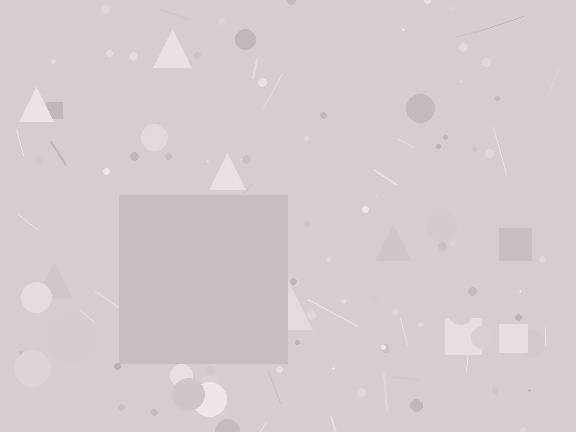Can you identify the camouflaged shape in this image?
The camouflaged shape is a square.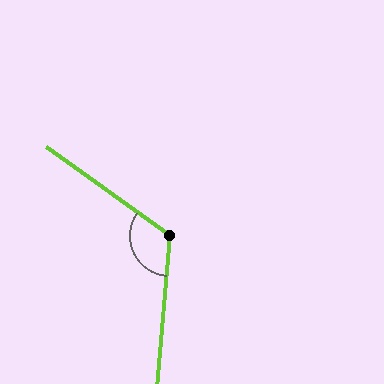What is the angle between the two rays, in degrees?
Approximately 121 degrees.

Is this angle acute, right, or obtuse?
It is obtuse.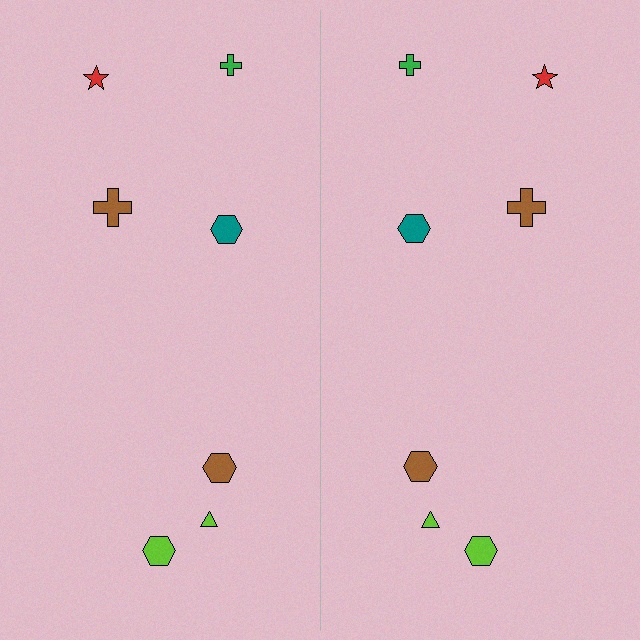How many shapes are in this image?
There are 14 shapes in this image.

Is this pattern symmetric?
Yes, this pattern has bilateral (reflection) symmetry.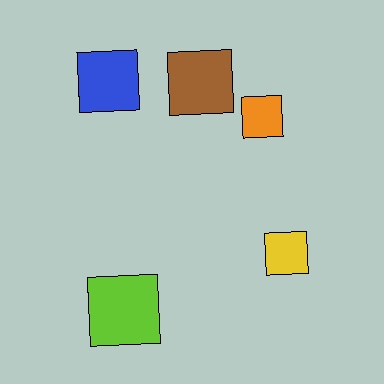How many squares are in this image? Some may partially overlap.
There are 5 squares.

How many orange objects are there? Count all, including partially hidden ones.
There is 1 orange object.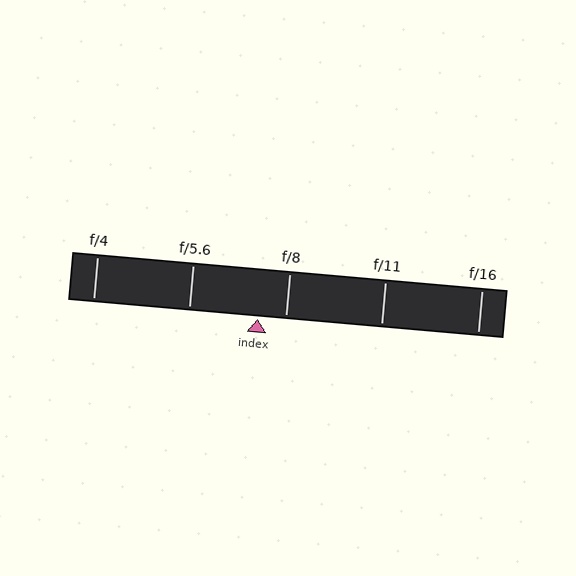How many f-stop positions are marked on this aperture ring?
There are 5 f-stop positions marked.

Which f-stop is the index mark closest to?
The index mark is closest to f/8.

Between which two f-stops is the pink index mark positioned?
The index mark is between f/5.6 and f/8.